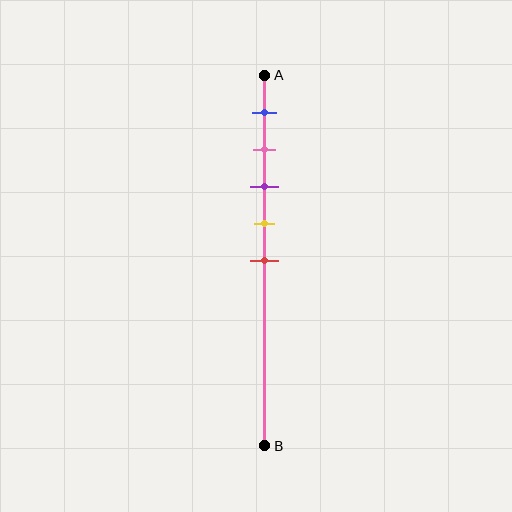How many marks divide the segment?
There are 5 marks dividing the segment.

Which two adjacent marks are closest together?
The pink and purple marks are the closest adjacent pair.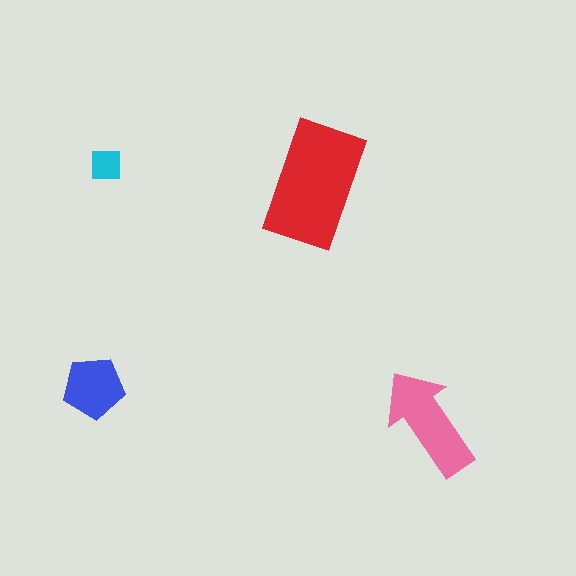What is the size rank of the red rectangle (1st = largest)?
1st.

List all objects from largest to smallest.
The red rectangle, the pink arrow, the blue pentagon, the cyan square.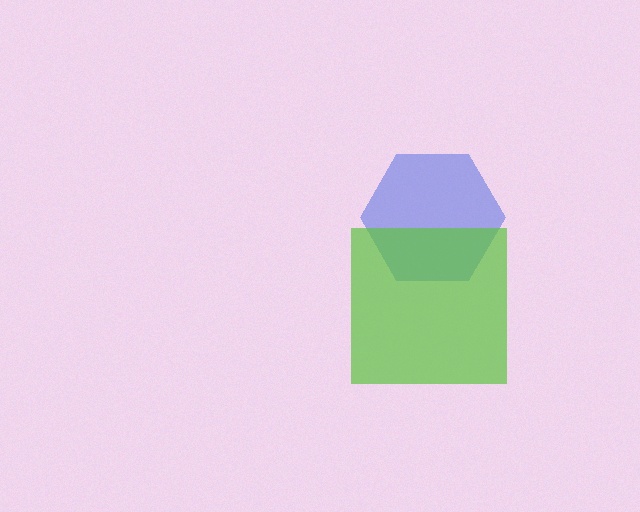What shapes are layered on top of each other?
The layered shapes are: a blue hexagon, a lime square.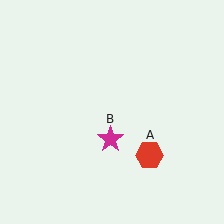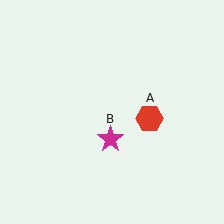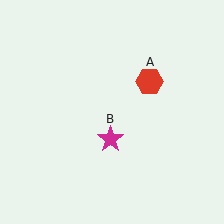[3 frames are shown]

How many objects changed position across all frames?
1 object changed position: red hexagon (object A).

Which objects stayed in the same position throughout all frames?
Magenta star (object B) remained stationary.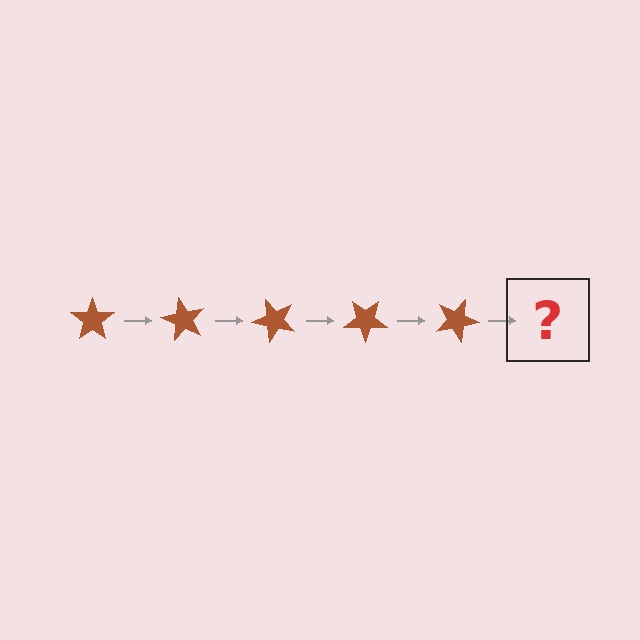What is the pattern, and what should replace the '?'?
The pattern is that the star rotates 60 degrees each step. The '?' should be a brown star rotated 300 degrees.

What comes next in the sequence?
The next element should be a brown star rotated 300 degrees.